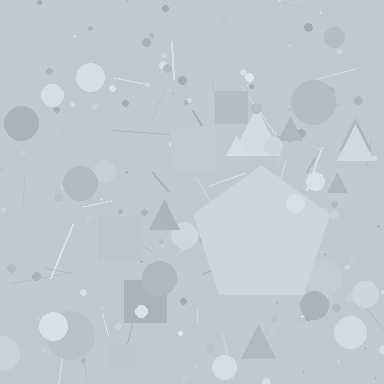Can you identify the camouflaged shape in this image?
The camouflaged shape is a pentagon.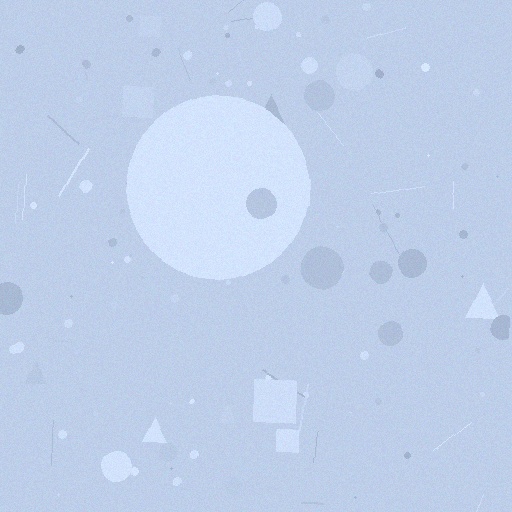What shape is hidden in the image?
A circle is hidden in the image.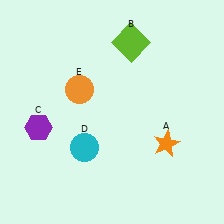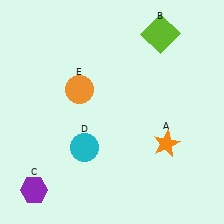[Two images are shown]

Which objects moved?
The objects that moved are: the lime square (B), the purple hexagon (C).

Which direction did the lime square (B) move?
The lime square (B) moved right.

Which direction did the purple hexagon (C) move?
The purple hexagon (C) moved down.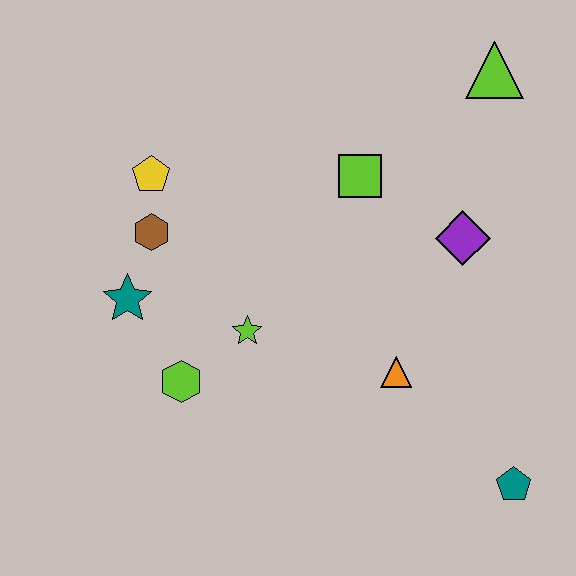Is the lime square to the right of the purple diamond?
No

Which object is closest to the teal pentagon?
The orange triangle is closest to the teal pentagon.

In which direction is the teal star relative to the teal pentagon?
The teal star is to the left of the teal pentagon.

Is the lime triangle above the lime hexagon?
Yes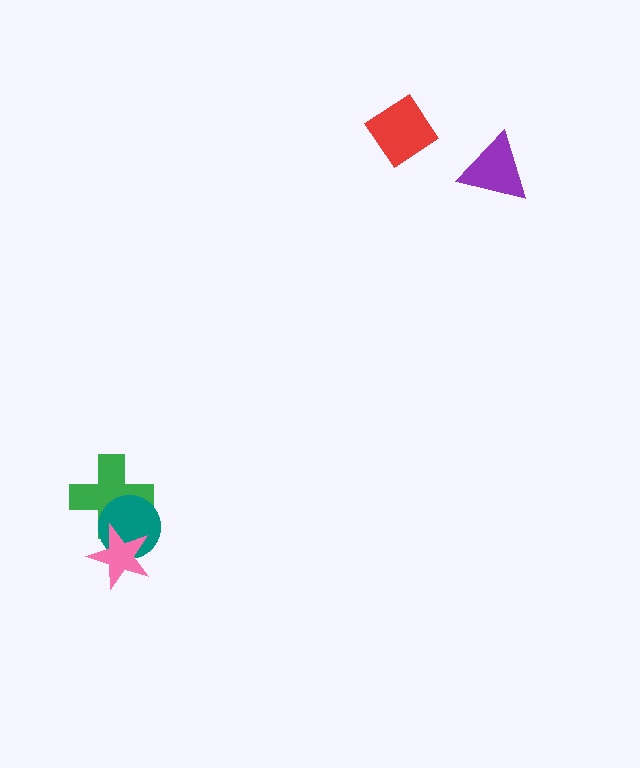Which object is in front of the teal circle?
The pink star is in front of the teal circle.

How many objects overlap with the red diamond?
0 objects overlap with the red diamond.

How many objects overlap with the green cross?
2 objects overlap with the green cross.